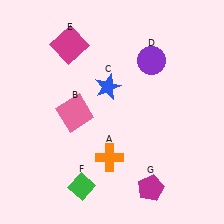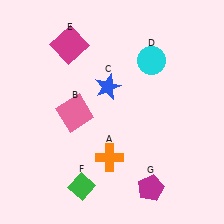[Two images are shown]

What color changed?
The circle (D) changed from purple in Image 1 to cyan in Image 2.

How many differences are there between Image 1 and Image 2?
There is 1 difference between the two images.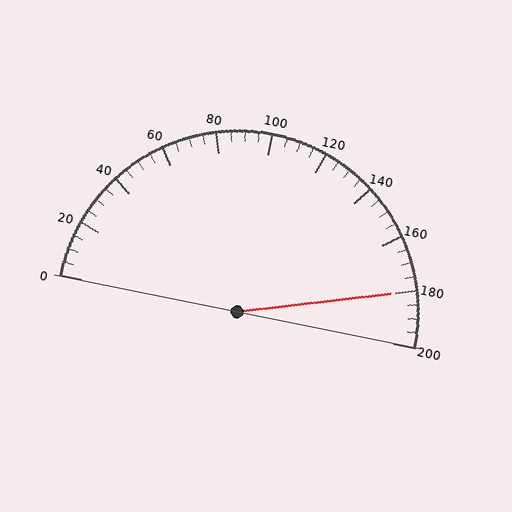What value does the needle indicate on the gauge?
The needle indicates approximately 180.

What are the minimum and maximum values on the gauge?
The gauge ranges from 0 to 200.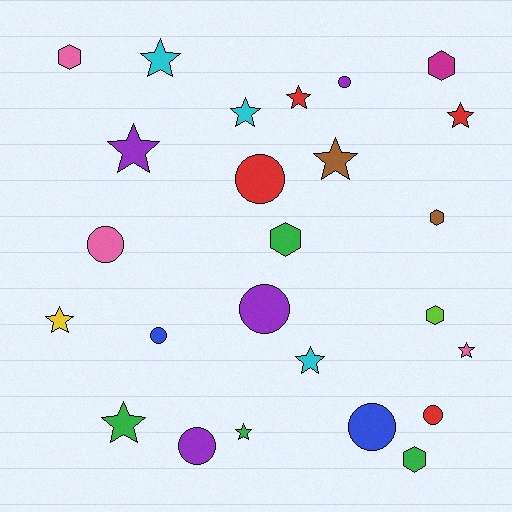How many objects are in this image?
There are 25 objects.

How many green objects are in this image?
There are 4 green objects.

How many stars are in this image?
There are 11 stars.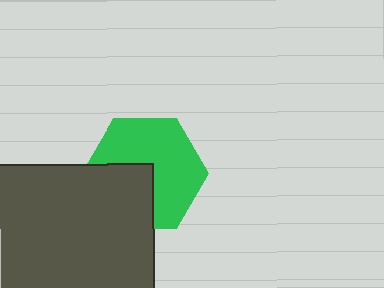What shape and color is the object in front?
The object in front is a dark gray square.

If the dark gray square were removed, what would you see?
You would see the complete green hexagon.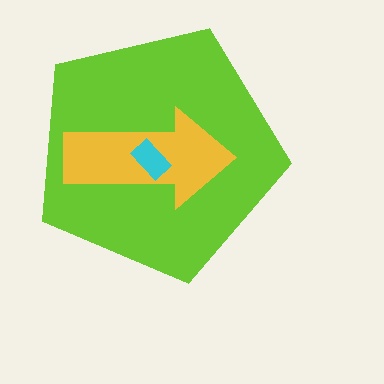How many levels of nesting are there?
3.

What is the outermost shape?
The lime pentagon.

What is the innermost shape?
The cyan rectangle.